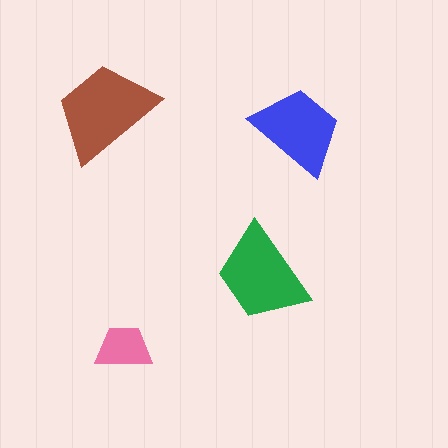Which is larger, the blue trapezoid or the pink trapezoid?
The blue one.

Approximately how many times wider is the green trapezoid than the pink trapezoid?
About 2 times wider.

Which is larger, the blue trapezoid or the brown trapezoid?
The brown one.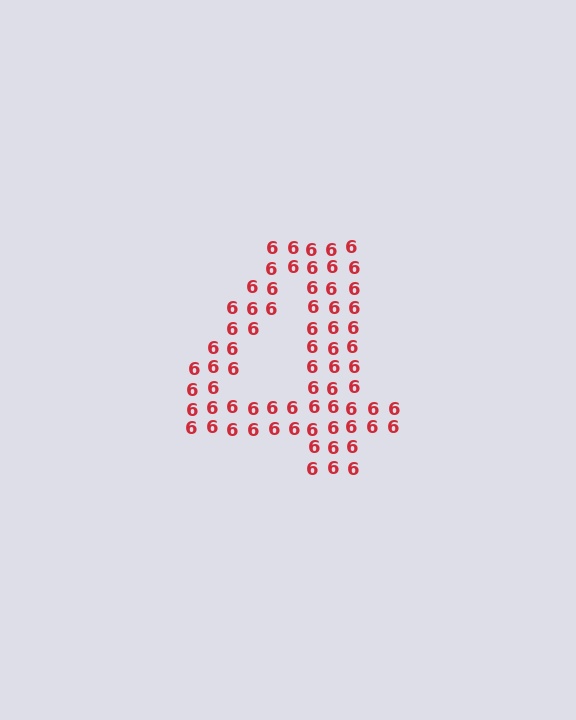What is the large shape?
The large shape is the digit 4.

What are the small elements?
The small elements are digit 6's.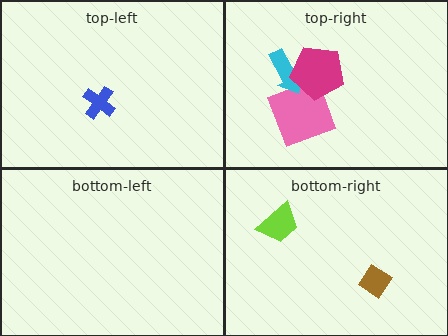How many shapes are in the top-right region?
3.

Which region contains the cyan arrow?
The top-right region.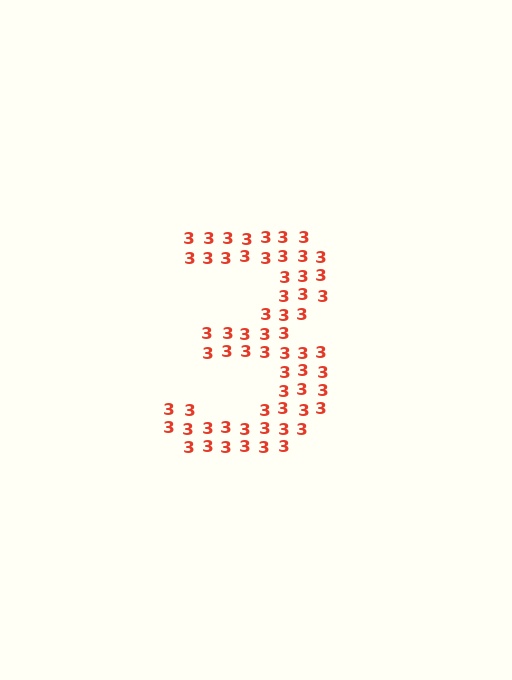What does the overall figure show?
The overall figure shows the digit 3.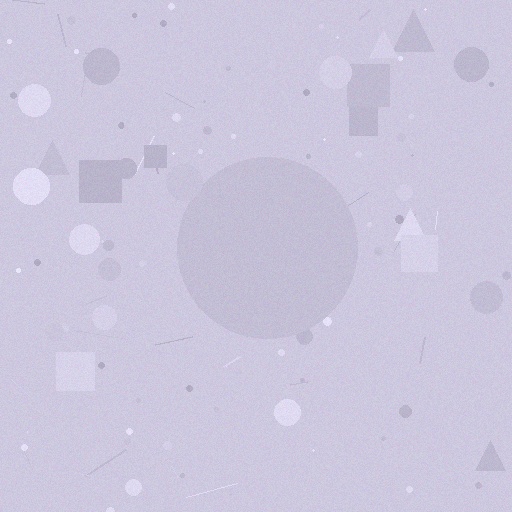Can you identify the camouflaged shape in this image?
The camouflaged shape is a circle.